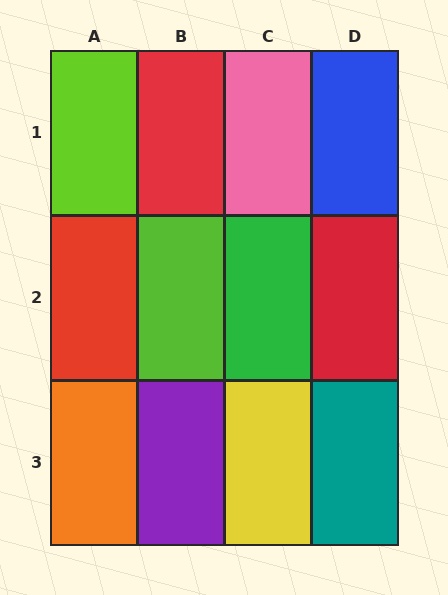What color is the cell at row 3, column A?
Orange.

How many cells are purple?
1 cell is purple.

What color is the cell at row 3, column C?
Yellow.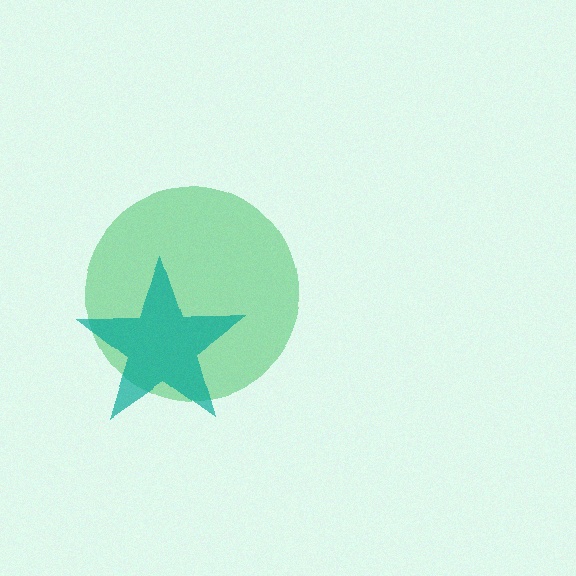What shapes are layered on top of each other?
The layered shapes are: a green circle, a teal star.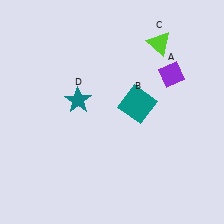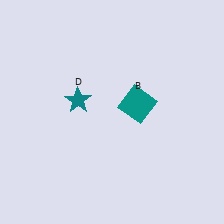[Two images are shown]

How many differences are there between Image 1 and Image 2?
There are 2 differences between the two images.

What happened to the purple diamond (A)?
The purple diamond (A) was removed in Image 2. It was in the top-right area of Image 1.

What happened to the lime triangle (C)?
The lime triangle (C) was removed in Image 2. It was in the top-right area of Image 1.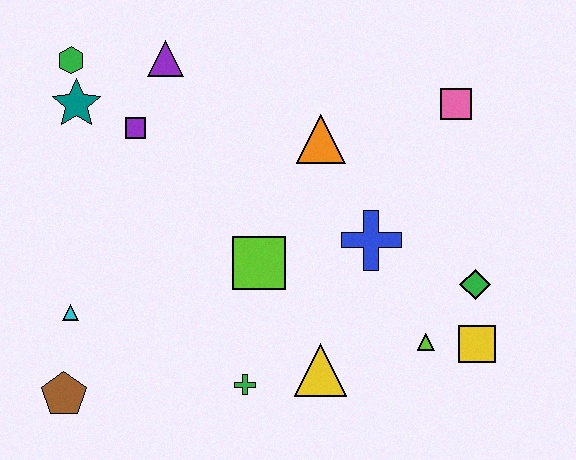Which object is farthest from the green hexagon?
The yellow square is farthest from the green hexagon.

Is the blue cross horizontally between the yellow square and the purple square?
Yes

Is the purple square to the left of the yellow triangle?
Yes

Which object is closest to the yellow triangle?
The green cross is closest to the yellow triangle.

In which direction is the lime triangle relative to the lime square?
The lime triangle is to the right of the lime square.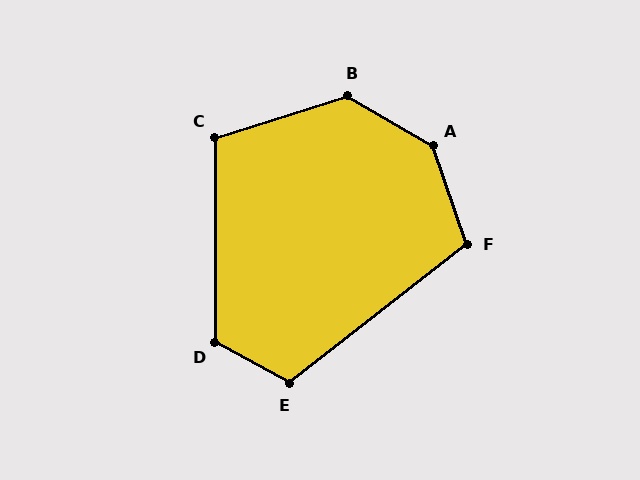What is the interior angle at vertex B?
Approximately 132 degrees (obtuse).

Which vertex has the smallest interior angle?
C, at approximately 107 degrees.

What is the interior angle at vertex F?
Approximately 109 degrees (obtuse).